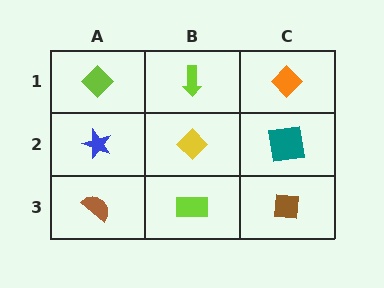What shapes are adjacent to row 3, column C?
A teal square (row 2, column C), a lime rectangle (row 3, column B).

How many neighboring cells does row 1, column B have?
3.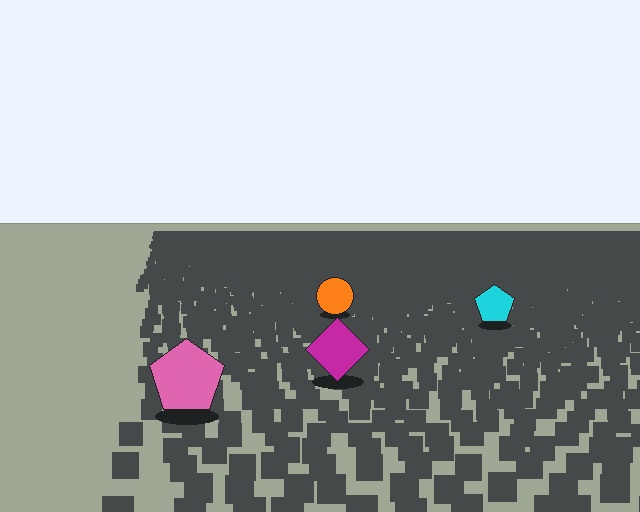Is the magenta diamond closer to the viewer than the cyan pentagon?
Yes. The magenta diamond is closer — you can tell from the texture gradient: the ground texture is coarser near it.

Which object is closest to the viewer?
The pink pentagon is closest. The texture marks near it are larger and more spread out.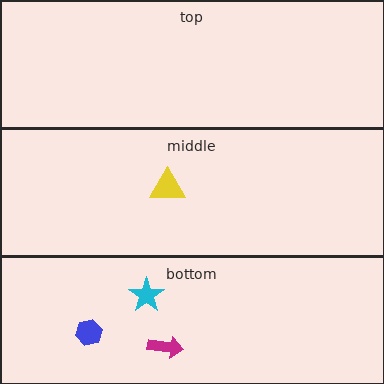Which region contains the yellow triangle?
The middle region.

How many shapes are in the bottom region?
3.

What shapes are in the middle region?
The yellow triangle.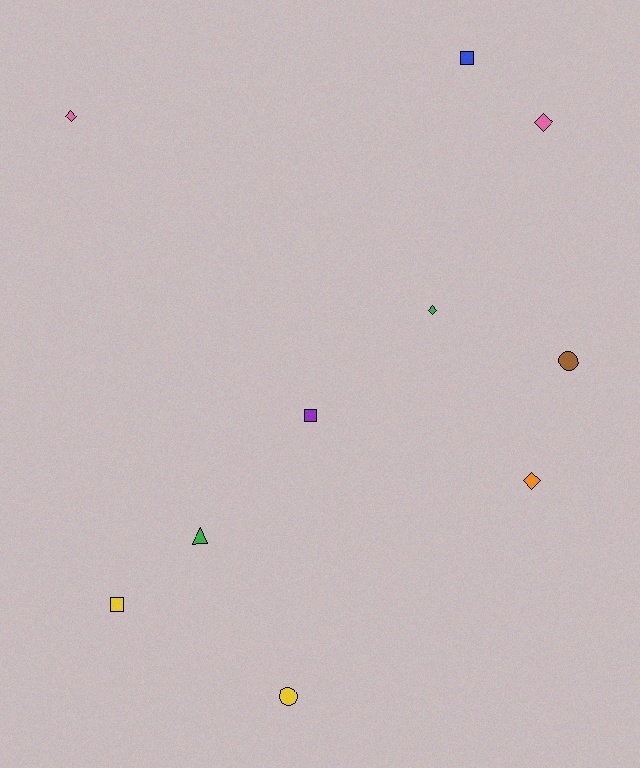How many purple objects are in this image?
There is 1 purple object.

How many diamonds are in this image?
There are 4 diamonds.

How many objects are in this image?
There are 10 objects.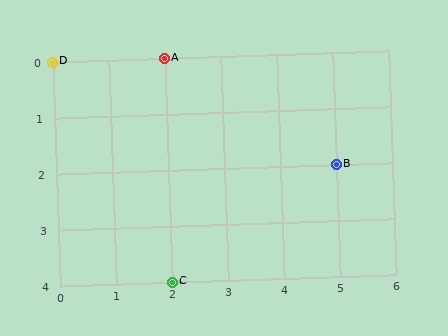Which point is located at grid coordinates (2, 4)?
Point C is at (2, 4).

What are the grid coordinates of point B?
Point B is at grid coordinates (5, 2).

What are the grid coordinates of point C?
Point C is at grid coordinates (2, 4).